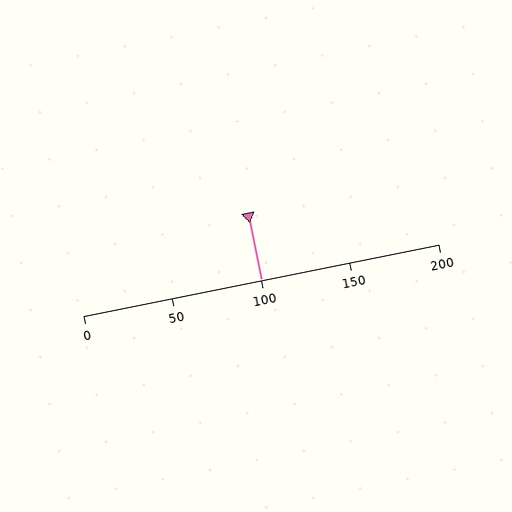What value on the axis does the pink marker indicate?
The marker indicates approximately 100.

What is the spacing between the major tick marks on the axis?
The major ticks are spaced 50 apart.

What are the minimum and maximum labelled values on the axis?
The axis runs from 0 to 200.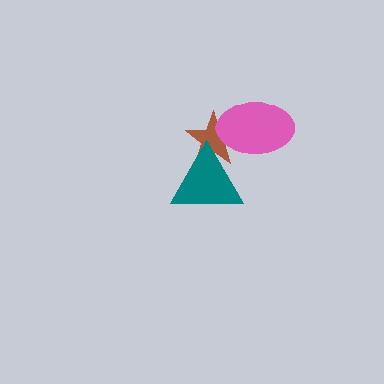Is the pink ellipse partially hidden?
Yes, it is partially covered by another shape.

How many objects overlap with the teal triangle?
2 objects overlap with the teal triangle.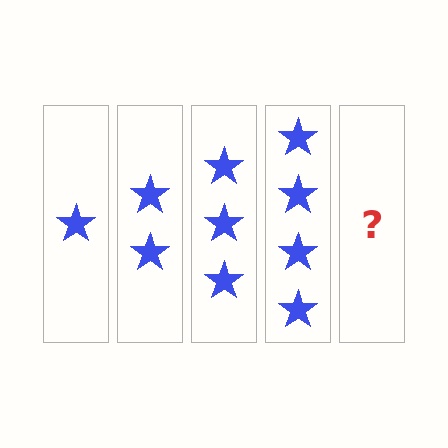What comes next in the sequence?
The next element should be 5 stars.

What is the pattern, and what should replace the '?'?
The pattern is that each step adds one more star. The '?' should be 5 stars.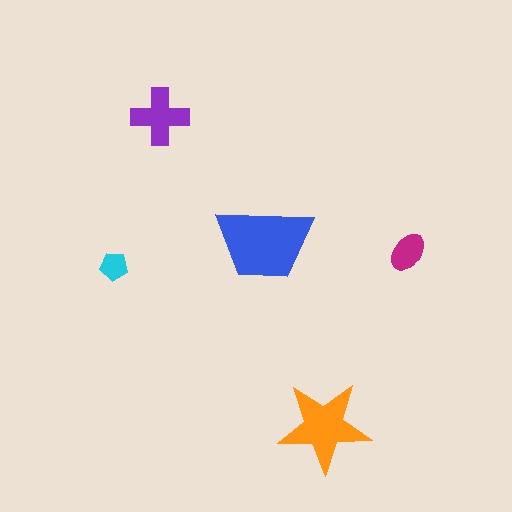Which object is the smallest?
The cyan pentagon.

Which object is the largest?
The blue trapezoid.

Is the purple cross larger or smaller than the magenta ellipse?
Larger.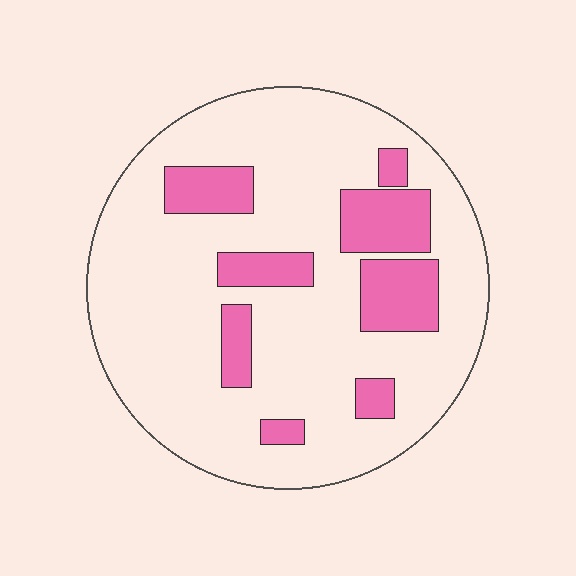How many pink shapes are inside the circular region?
8.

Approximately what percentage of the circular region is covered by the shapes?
Approximately 20%.